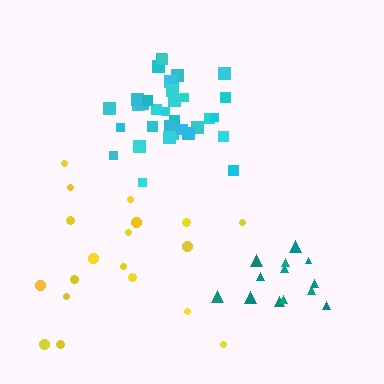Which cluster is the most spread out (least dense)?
Yellow.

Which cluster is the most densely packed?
Cyan.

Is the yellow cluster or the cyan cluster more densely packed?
Cyan.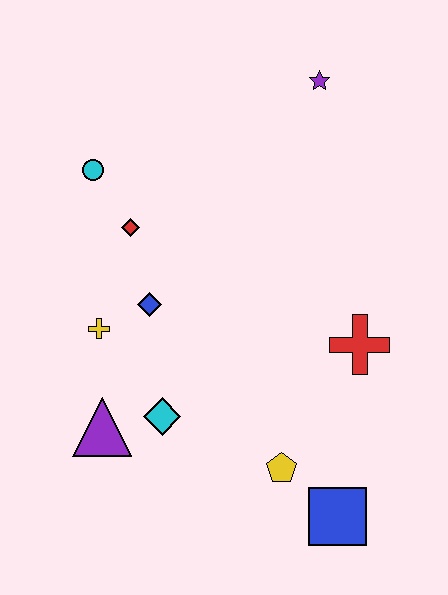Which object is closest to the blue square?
The yellow pentagon is closest to the blue square.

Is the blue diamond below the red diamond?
Yes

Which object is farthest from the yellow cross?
The purple star is farthest from the yellow cross.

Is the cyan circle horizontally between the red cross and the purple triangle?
No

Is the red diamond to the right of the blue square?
No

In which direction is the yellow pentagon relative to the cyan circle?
The yellow pentagon is below the cyan circle.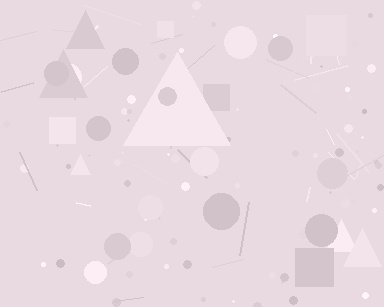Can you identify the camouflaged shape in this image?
The camouflaged shape is a triangle.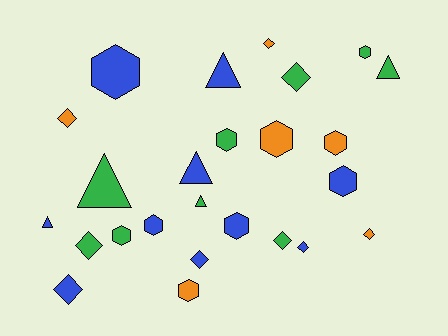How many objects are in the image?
There are 25 objects.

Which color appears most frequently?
Blue, with 10 objects.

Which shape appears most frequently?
Hexagon, with 10 objects.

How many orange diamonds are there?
There are 3 orange diamonds.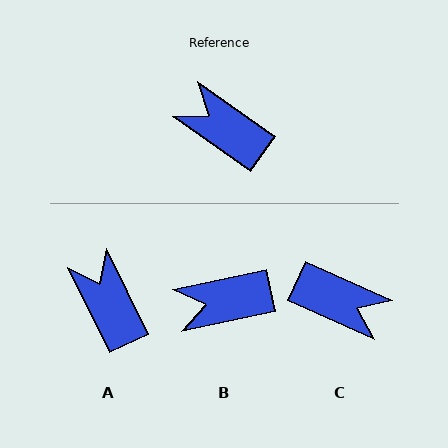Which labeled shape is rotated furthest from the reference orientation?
C, about 170 degrees away.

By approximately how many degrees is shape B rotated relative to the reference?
Approximately 47 degrees counter-clockwise.